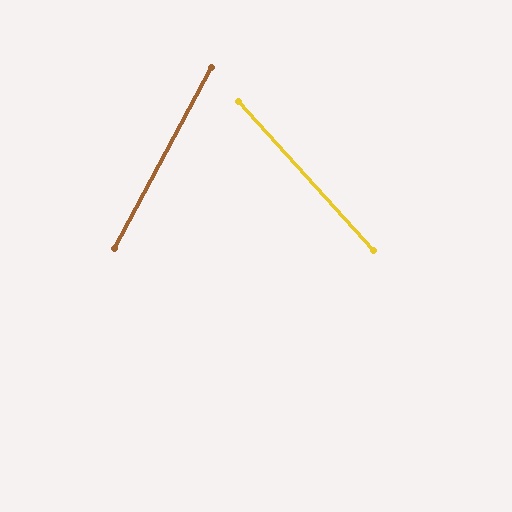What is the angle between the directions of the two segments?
Approximately 70 degrees.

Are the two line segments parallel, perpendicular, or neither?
Neither parallel nor perpendicular — they differ by about 70°.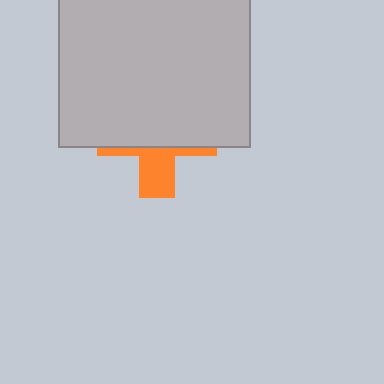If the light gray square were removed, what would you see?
You would see the complete orange cross.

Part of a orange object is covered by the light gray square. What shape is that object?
It is a cross.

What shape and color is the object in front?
The object in front is a light gray square.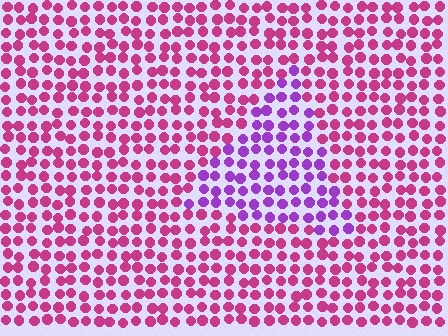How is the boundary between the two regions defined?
The boundary is defined purely by a slight shift in hue (about 43 degrees). Spacing, size, and orientation are identical on both sides.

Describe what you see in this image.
The image is filled with small magenta elements in a uniform arrangement. A triangle-shaped region is visible where the elements are tinted to a slightly different hue, forming a subtle color boundary.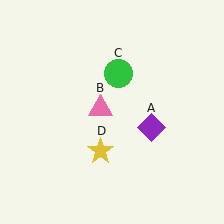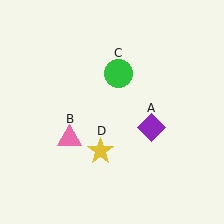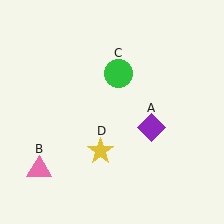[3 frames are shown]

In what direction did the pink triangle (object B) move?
The pink triangle (object B) moved down and to the left.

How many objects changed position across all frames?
1 object changed position: pink triangle (object B).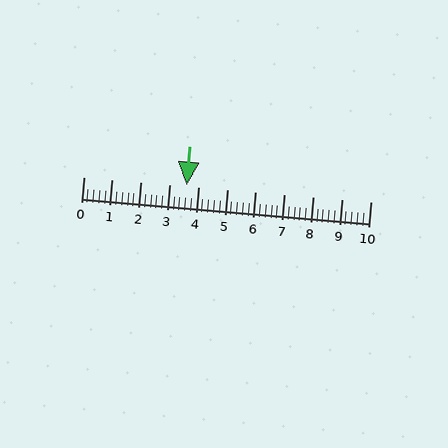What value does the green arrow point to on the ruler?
The green arrow points to approximately 3.6.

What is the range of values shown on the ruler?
The ruler shows values from 0 to 10.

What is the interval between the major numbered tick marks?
The major tick marks are spaced 1 units apart.